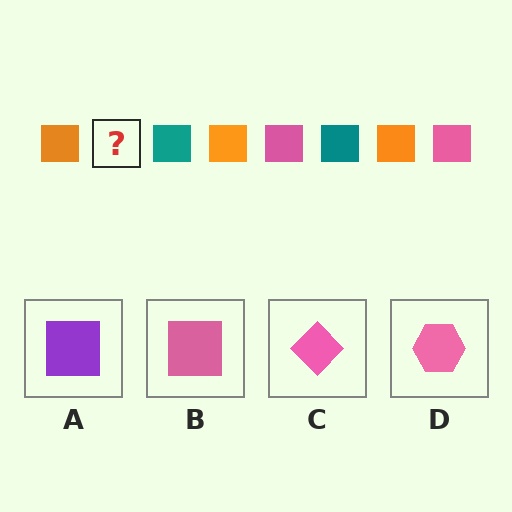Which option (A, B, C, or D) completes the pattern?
B.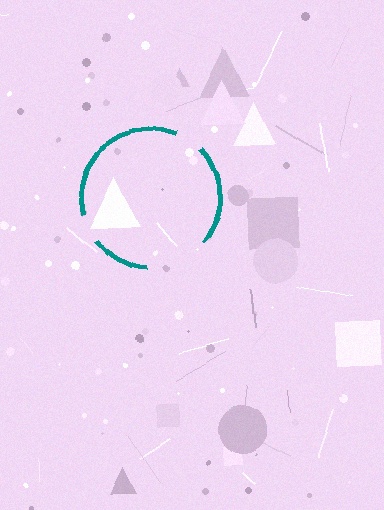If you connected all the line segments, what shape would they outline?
They would outline a circle.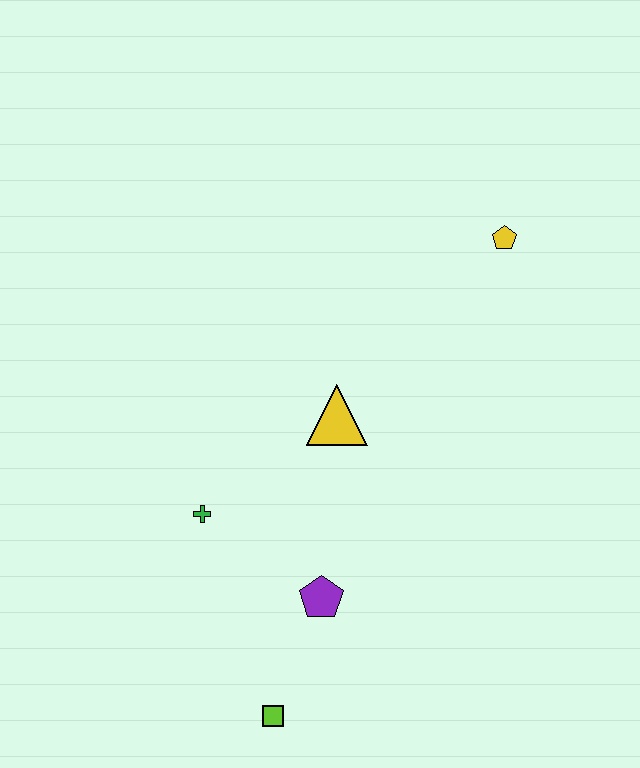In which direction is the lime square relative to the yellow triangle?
The lime square is below the yellow triangle.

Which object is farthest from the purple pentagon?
The yellow pentagon is farthest from the purple pentagon.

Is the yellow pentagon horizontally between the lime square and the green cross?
No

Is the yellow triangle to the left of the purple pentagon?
No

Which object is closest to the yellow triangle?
The green cross is closest to the yellow triangle.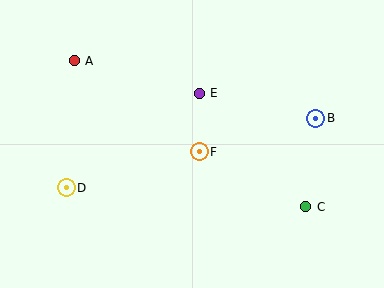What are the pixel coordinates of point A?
Point A is at (74, 61).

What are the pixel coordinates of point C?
Point C is at (306, 207).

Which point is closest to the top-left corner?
Point A is closest to the top-left corner.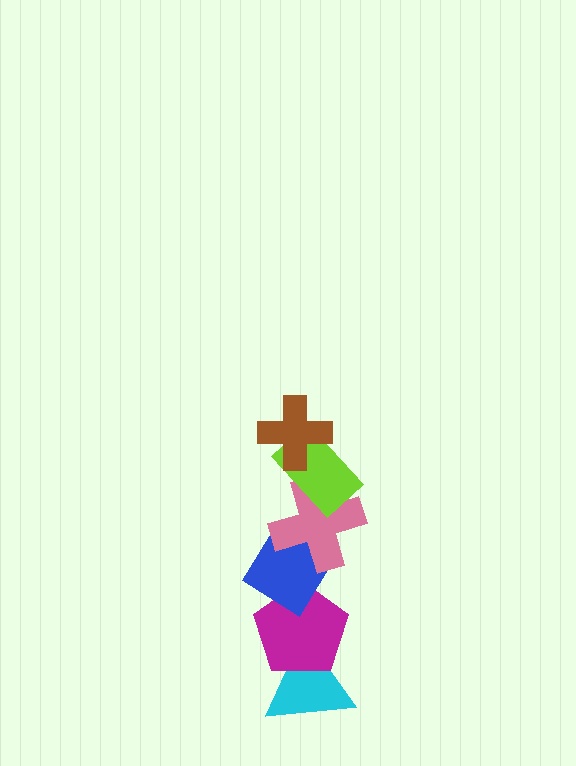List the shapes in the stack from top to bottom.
From top to bottom: the brown cross, the lime rectangle, the pink cross, the blue diamond, the magenta pentagon, the cyan triangle.